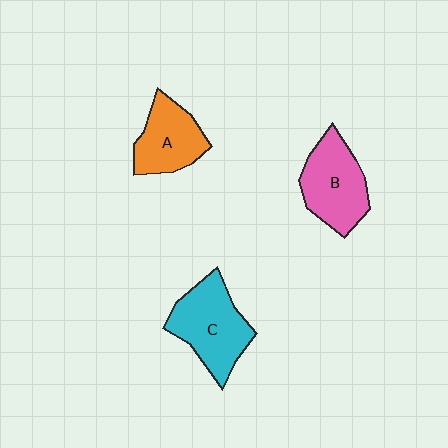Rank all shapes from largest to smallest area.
From largest to smallest: C (cyan), B (pink), A (orange).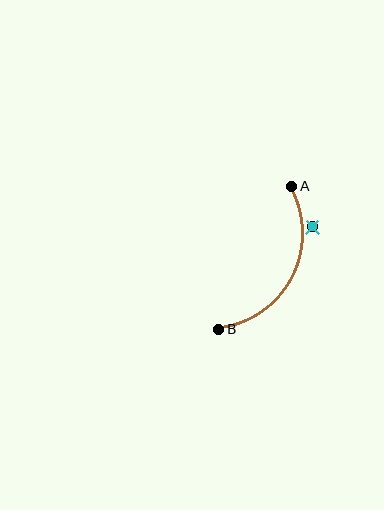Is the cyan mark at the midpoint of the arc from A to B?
No — the cyan mark does not lie on the arc at all. It sits slightly outside the curve.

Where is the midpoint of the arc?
The arc midpoint is the point on the curve farthest from the straight line joining A and B. It sits to the right of that line.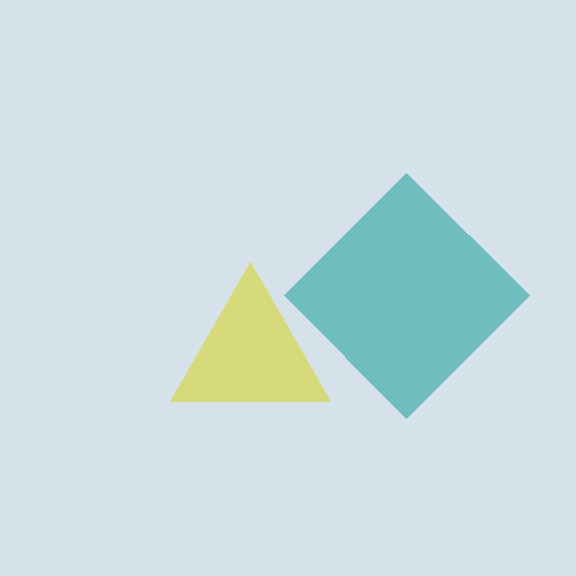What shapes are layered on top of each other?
The layered shapes are: a teal diamond, a yellow triangle.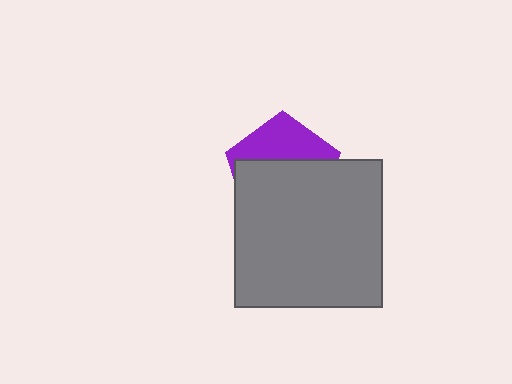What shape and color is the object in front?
The object in front is a gray square.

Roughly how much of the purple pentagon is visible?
A small part of it is visible (roughly 37%).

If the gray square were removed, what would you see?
You would see the complete purple pentagon.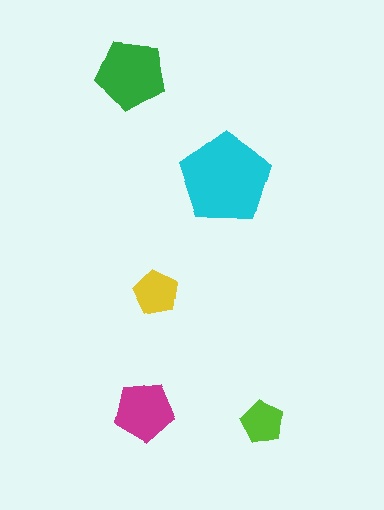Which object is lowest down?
The lime pentagon is bottommost.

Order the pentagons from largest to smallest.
the cyan one, the green one, the magenta one, the yellow one, the lime one.